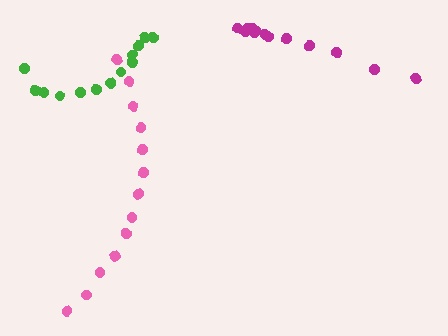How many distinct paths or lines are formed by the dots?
There are 3 distinct paths.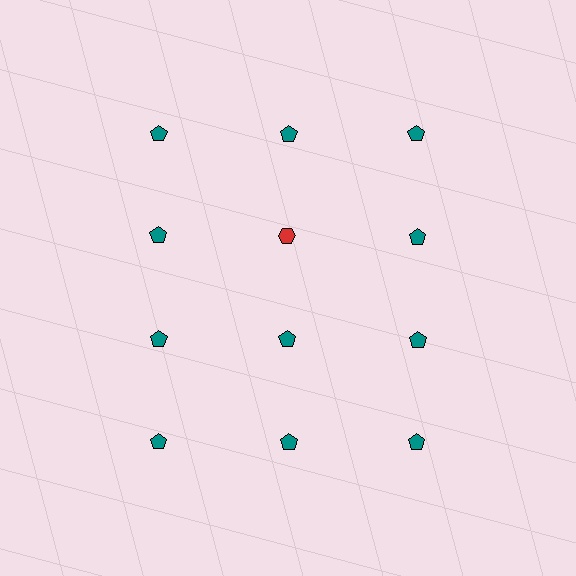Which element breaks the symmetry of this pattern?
The red hexagon in the second row, second from left column breaks the symmetry. All other shapes are teal pentagons.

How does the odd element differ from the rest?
It differs in both color (red instead of teal) and shape (hexagon instead of pentagon).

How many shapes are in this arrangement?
There are 12 shapes arranged in a grid pattern.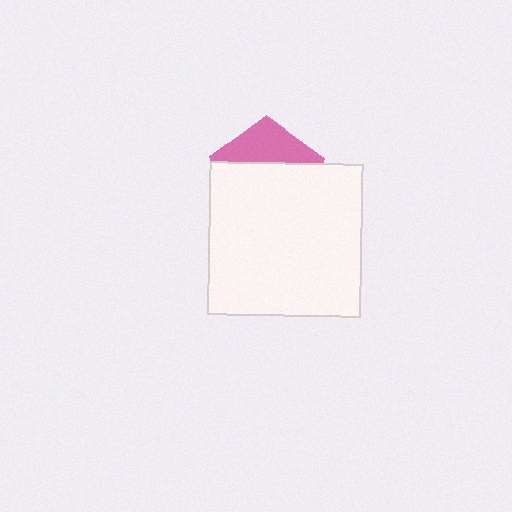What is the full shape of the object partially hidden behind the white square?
The partially hidden object is a pink pentagon.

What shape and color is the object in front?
The object in front is a white square.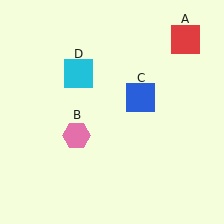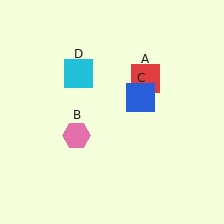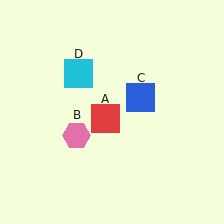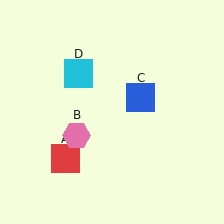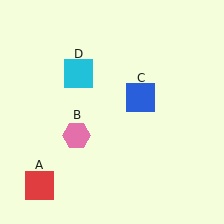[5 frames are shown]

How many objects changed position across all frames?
1 object changed position: red square (object A).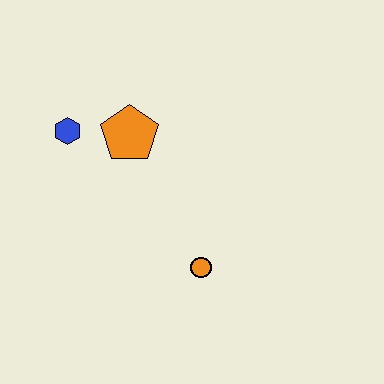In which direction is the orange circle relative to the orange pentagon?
The orange circle is below the orange pentagon.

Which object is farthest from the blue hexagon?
The orange circle is farthest from the blue hexagon.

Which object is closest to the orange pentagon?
The blue hexagon is closest to the orange pentagon.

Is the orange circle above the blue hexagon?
No